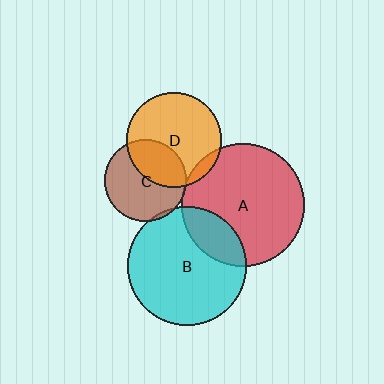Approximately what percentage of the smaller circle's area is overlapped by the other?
Approximately 5%.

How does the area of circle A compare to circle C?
Approximately 2.2 times.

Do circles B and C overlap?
Yes.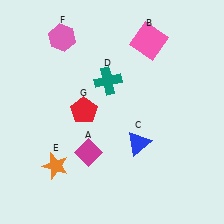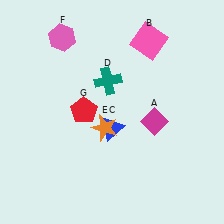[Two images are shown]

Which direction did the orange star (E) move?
The orange star (E) moved right.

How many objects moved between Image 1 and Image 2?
3 objects moved between the two images.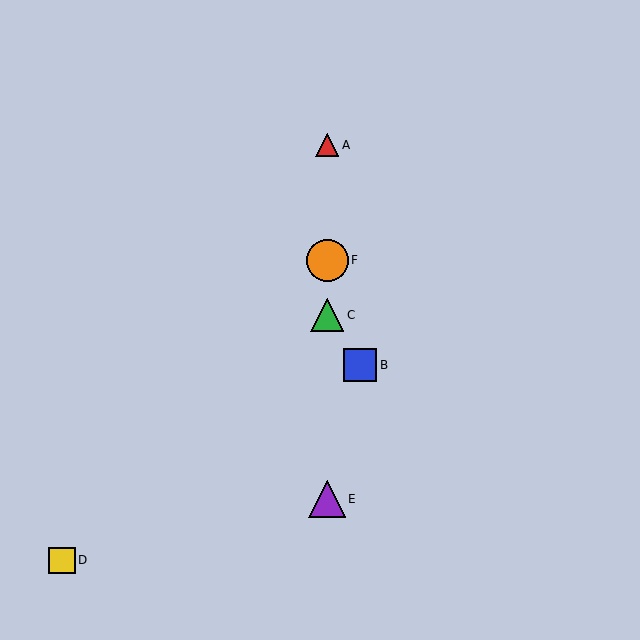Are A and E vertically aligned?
Yes, both are at x≈327.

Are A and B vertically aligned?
No, A is at x≈327 and B is at x≈360.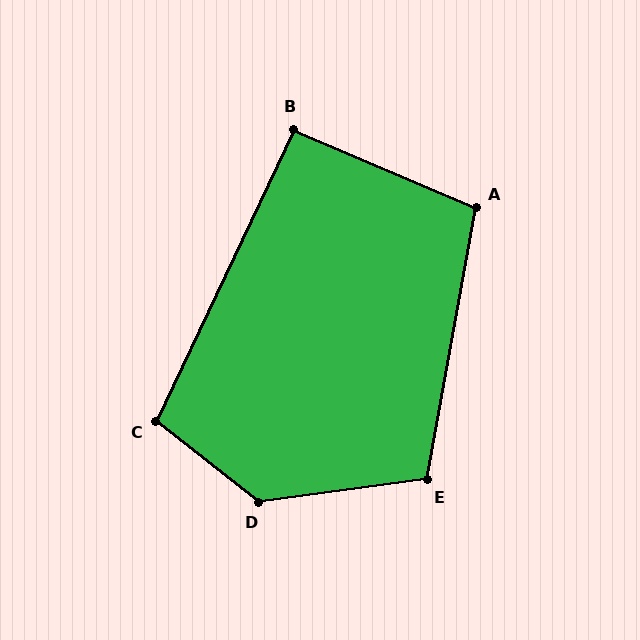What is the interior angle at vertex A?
Approximately 103 degrees (obtuse).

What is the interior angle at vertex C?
Approximately 103 degrees (obtuse).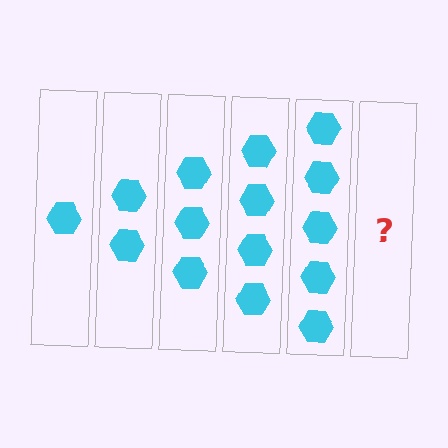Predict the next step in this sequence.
The next step is 6 hexagons.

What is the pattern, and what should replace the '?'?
The pattern is that each step adds one more hexagon. The '?' should be 6 hexagons.